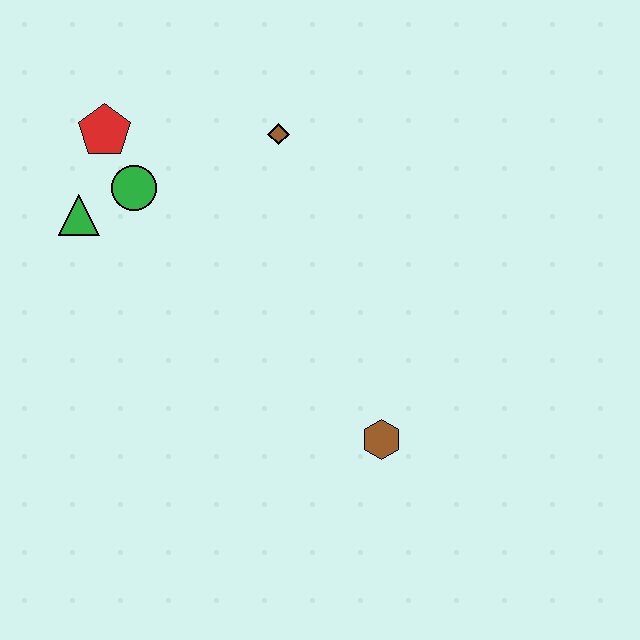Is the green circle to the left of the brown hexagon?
Yes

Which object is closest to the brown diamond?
The green circle is closest to the brown diamond.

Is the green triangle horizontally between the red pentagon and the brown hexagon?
No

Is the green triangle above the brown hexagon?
Yes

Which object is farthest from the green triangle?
The brown hexagon is farthest from the green triangle.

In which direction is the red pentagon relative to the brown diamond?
The red pentagon is to the left of the brown diamond.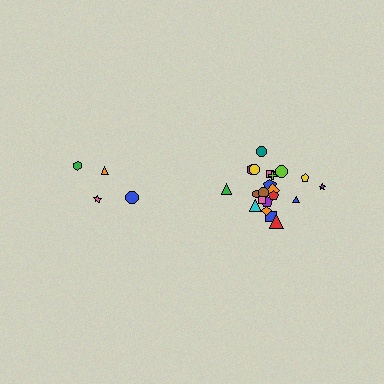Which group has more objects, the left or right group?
The right group.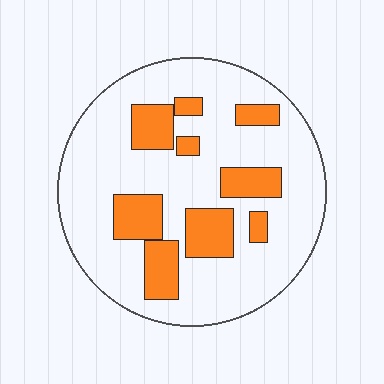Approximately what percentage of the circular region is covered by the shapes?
Approximately 25%.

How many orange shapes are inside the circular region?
9.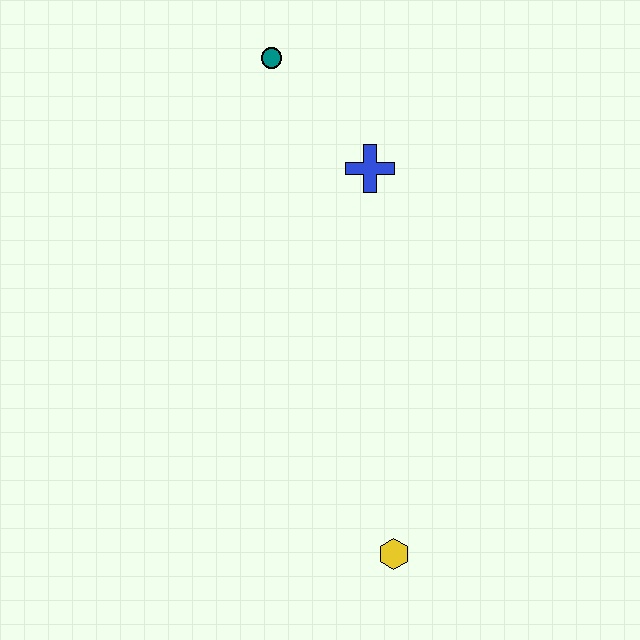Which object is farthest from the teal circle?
The yellow hexagon is farthest from the teal circle.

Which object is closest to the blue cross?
The teal circle is closest to the blue cross.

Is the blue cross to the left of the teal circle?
No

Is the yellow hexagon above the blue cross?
No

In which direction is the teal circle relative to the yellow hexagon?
The teal circle is above the yellow hexagon.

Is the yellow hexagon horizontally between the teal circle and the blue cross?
No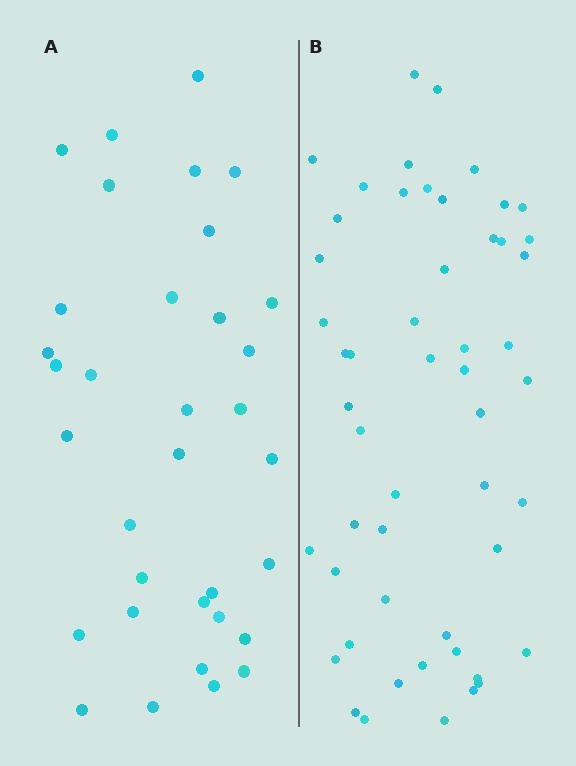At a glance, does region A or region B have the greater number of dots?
Region B (the right region) has more dots.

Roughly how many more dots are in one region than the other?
Region B has approximately 20 more dots than region A.